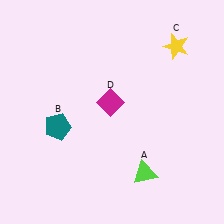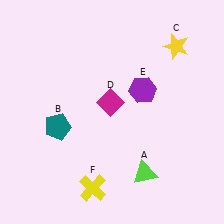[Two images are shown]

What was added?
A purple hexagon (E), a yellow cross (F) were added in Image 2.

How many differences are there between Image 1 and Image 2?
There are 2 differences between the two images.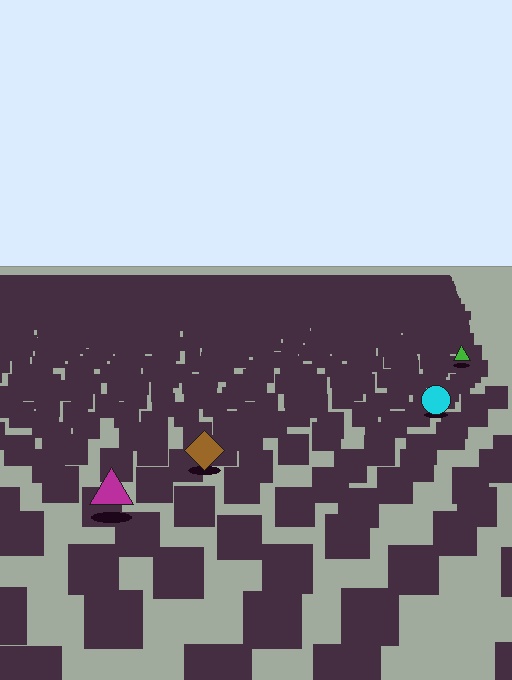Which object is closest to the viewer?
The magenta triangle is closest. The texture marks near it are larger and more spread out.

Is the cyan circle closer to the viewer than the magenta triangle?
No. The magenta triangle is closer — you can tell from the texture gradient: the ground texture is coarser near it.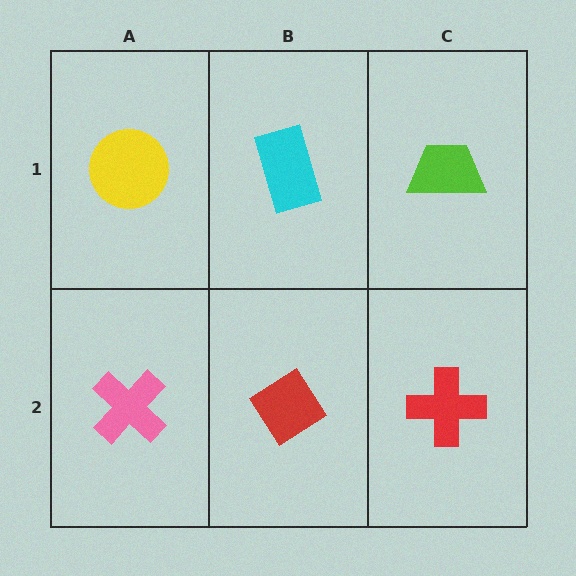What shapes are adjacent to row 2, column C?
A lime trapezoid (row 1, column C), a red diamond (row 2, column B).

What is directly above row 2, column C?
A lime trapezoid.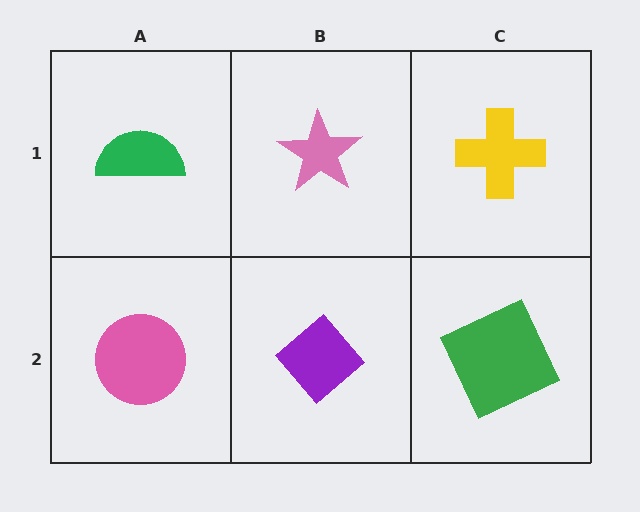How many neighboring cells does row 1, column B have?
3.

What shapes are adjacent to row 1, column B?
A purple diamond (row 2, column B), a green semicircle (row 1, column A), a yellow cross (row 1, column C).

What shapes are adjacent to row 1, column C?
A green square (row 2, column C), a pink star (row 1, column B).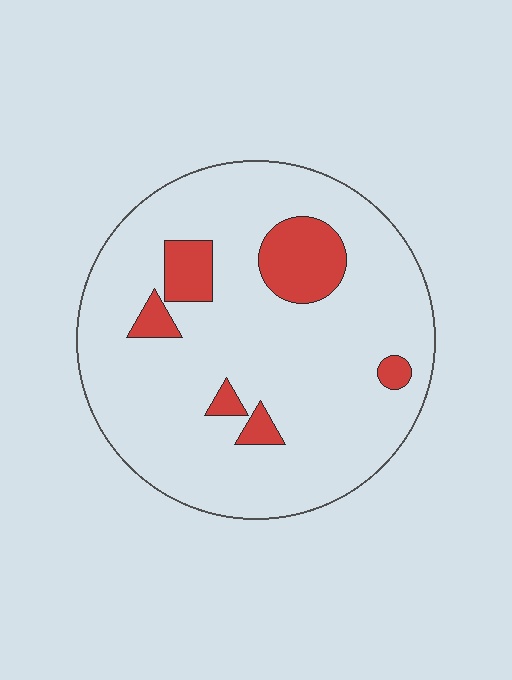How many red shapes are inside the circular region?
6.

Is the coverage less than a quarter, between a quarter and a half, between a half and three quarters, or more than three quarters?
Less than a quarter.